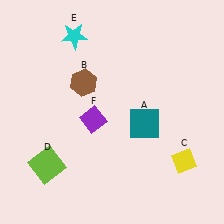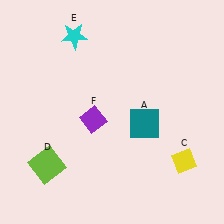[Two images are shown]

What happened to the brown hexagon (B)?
The brown hexagon (B) was removed in Image 2. It was in the top-left area of Image 1.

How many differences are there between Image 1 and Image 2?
There is 1 difference between the two images.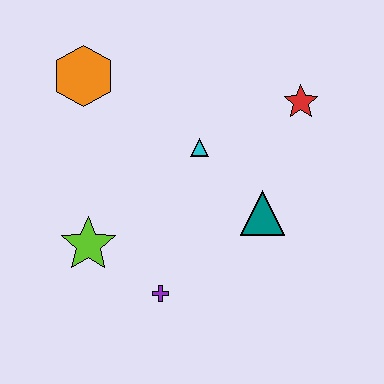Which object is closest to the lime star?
The purple cross is closest to the lime star.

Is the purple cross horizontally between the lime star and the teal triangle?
Yes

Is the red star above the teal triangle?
Yes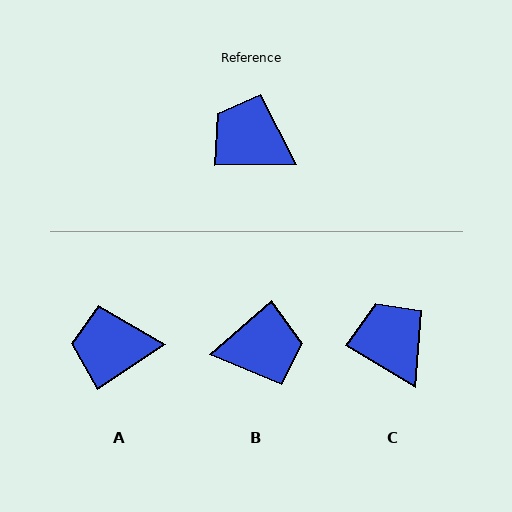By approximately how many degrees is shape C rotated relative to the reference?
Approximately 32 degrees clockwise.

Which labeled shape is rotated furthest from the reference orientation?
B, about 140 degrees away.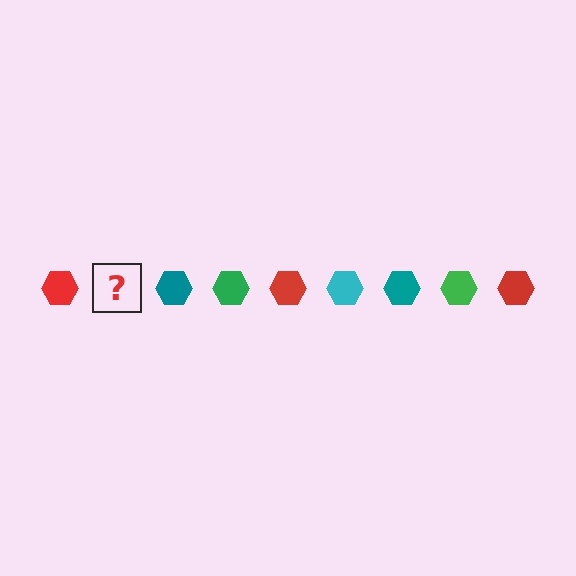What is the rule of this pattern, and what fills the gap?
The rule is that the pattern cycles through red, cyan, teal, green hexagons. The gap should be filled with a cyan hexagon.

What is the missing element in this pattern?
The missing element is a cyan hexagon.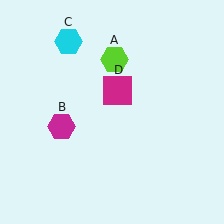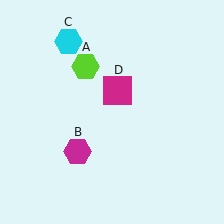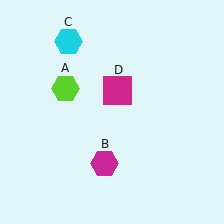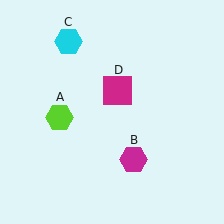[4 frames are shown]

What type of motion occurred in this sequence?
The lime hexagon (object A), magenta hexagon (object B) rotated counterclockwise around the center of the scene.